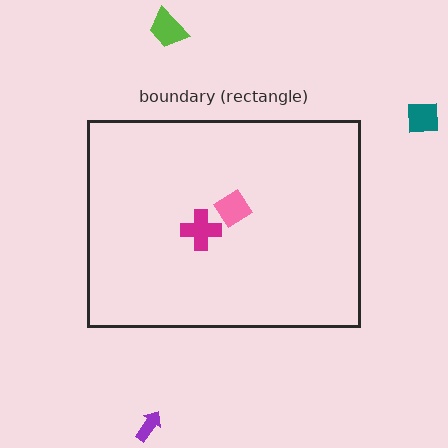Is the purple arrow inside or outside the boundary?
Outside.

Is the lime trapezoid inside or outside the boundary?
Outside.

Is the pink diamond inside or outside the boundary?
Inside.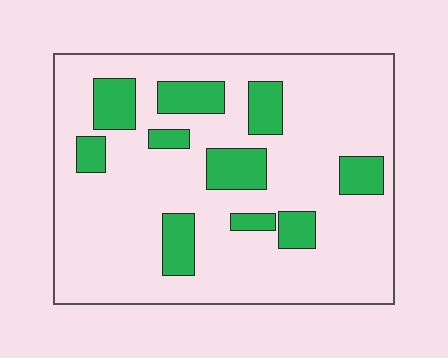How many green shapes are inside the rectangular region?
10.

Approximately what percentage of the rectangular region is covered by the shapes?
Approximately 20%.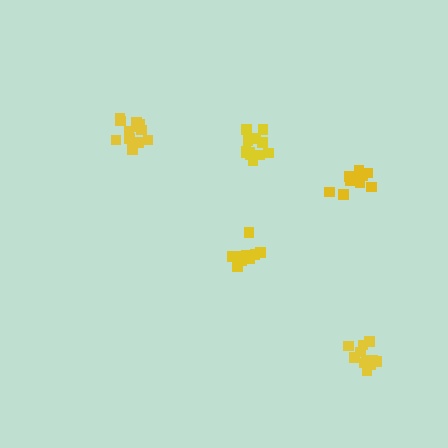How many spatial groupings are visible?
There are 5 spatial groupings.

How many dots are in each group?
Group 1: 12 dots, Group 2: 12 dots, Group 3: 9 dots, Group 4: 12 dots, Group 5: 11 dots (56 total).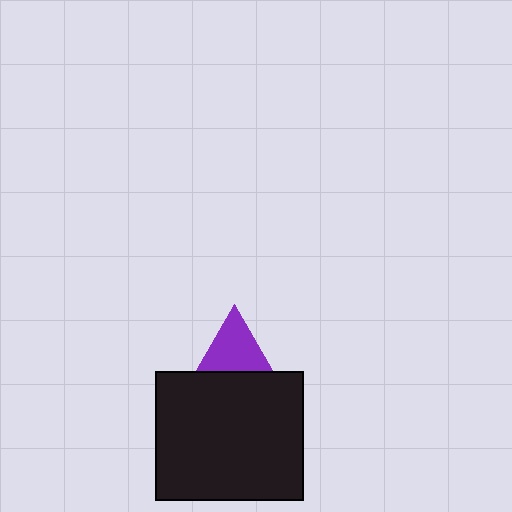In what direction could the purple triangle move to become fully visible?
The purple triangle could move up. That would shift it out from behind the black rectangle entirely.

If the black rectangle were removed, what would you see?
You would see the complete purple triangle.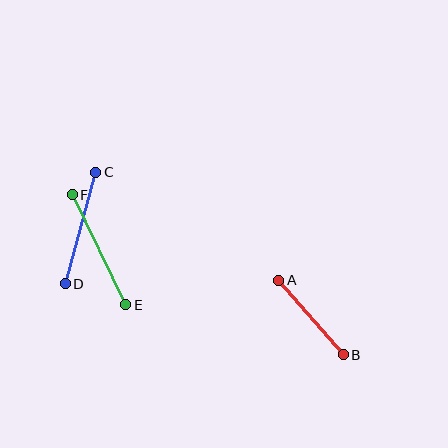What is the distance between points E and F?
The distance is approximately 122 pixels.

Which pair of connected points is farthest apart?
Points E and F are farthest apart.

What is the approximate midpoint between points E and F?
The midpoint is at approximately (99, 250) pixels.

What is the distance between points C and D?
The distance is approximately 116 pixels.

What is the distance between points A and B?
The distance is approximately 99 pixels.